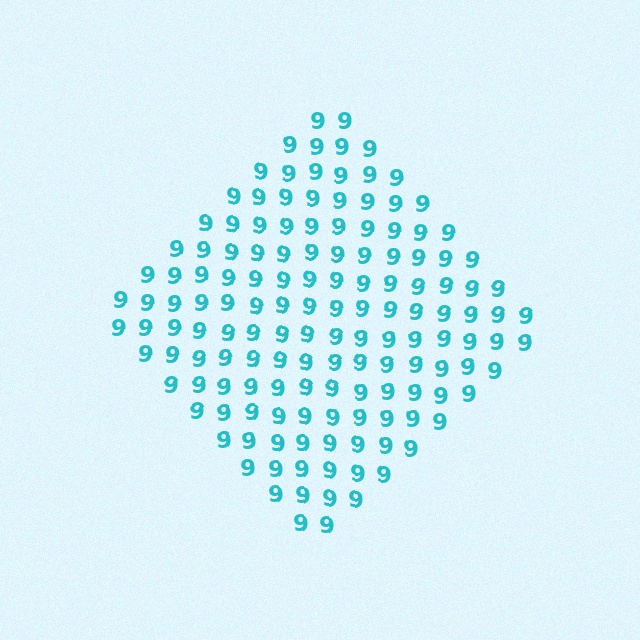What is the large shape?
The large shape is a diamond.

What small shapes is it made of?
It is made of small digit 9's.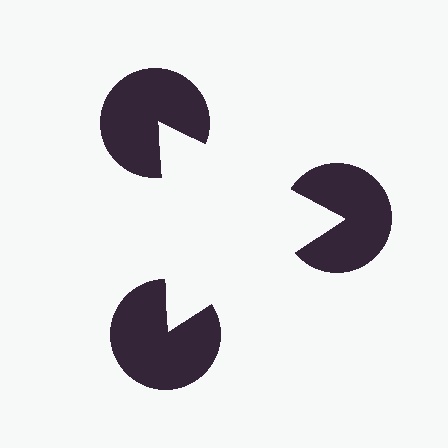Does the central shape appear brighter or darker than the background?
It typically appears slightly brighter than the background, even though no actual brightness change is drawn.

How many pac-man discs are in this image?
There are 3 — one at each vertex of the illusory triangle.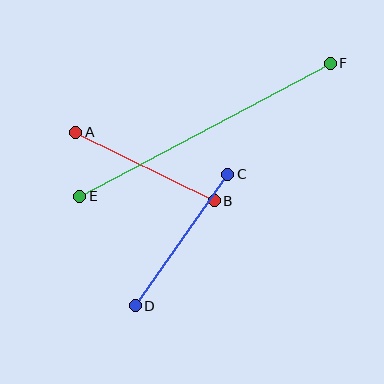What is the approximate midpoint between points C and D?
The midpoint is at approximately (181, 240) pixels.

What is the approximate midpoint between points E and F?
The midpoint is at approximately (205, 130) pixels.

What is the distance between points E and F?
The distance is approximately 283 pixels.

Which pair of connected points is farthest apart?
Points E and F are farthest apart.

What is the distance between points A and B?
The distance is approximately 154 pixels.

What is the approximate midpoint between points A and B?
The midpoint is at approximately (145, 166) pixels.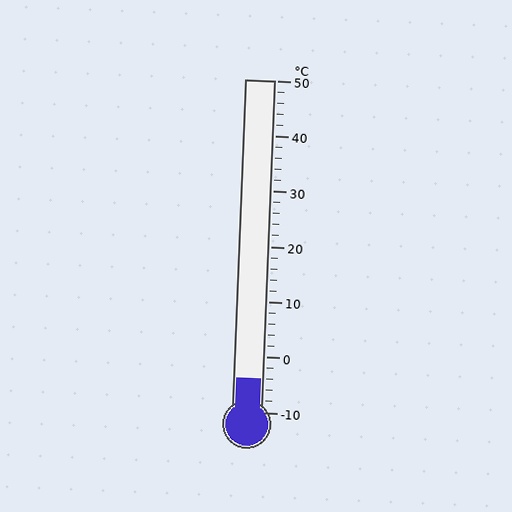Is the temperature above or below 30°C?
The temperature is below 30°C.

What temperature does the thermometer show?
The thermometer shows approximately -4°C.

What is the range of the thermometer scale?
The thermometer scale ranges from -10°C to 50°C.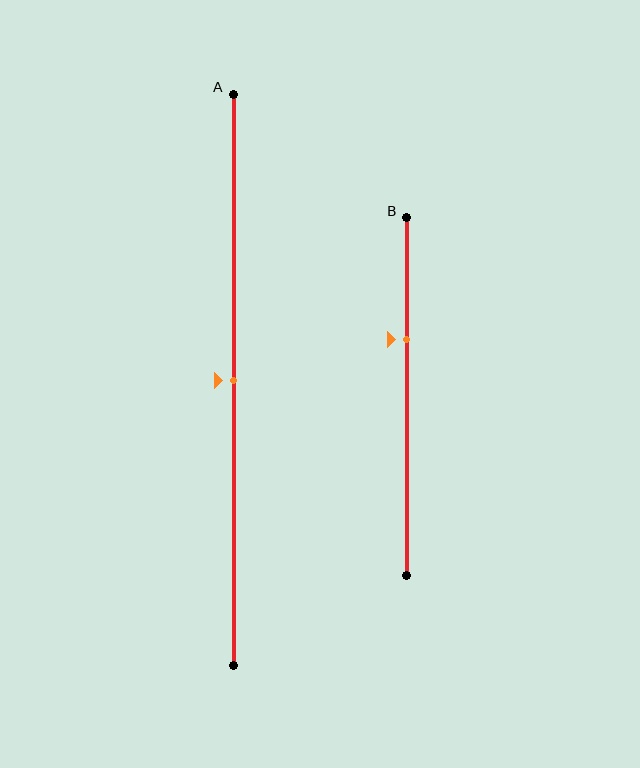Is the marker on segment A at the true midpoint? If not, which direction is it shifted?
Yes, the marker on segment A is at the true midpoint.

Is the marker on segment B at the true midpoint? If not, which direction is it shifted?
No, the marker on segment B is shifted upward by about 16% of the segment length.